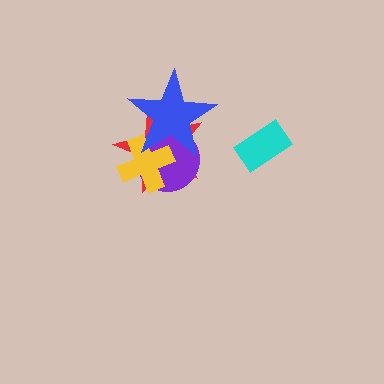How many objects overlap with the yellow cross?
3 objects overlap with the yellow cross.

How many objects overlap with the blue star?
3 objects overlap with the blue star.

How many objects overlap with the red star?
3 objects overlap with the red star.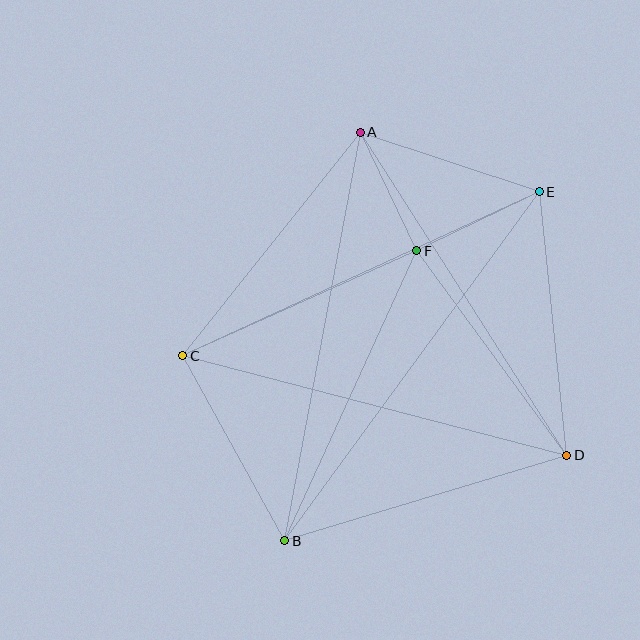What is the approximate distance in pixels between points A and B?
The distance between A and B is approximately 415 pixels.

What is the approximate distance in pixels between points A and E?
The distance between A and E is approximately 189 pixels.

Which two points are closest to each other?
Points A and F are closest to each other.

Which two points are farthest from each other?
Points B and E are farthest from each other.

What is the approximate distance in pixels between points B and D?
The distance between B and D is approximately 295 pixels.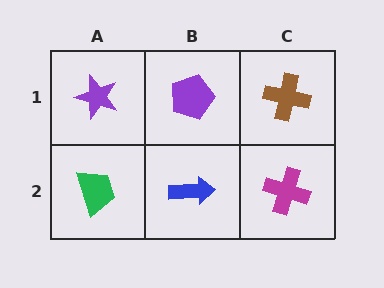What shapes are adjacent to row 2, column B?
A purple pentagon (row 1, column B), a green trapezoid (row 2, column A), a magenta cross (row 2, column C).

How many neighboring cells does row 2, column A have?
2.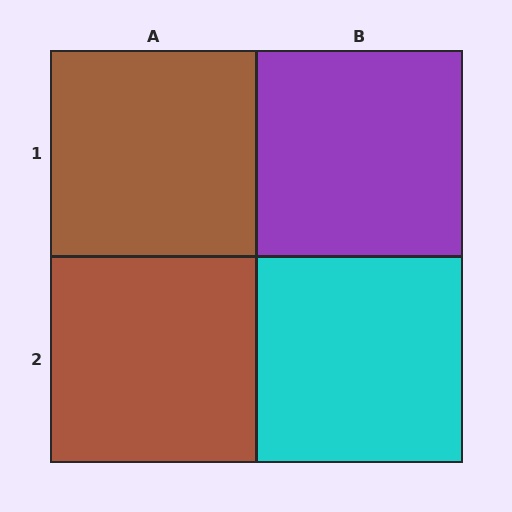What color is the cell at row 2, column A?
Brown.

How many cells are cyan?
1 cell is cyan.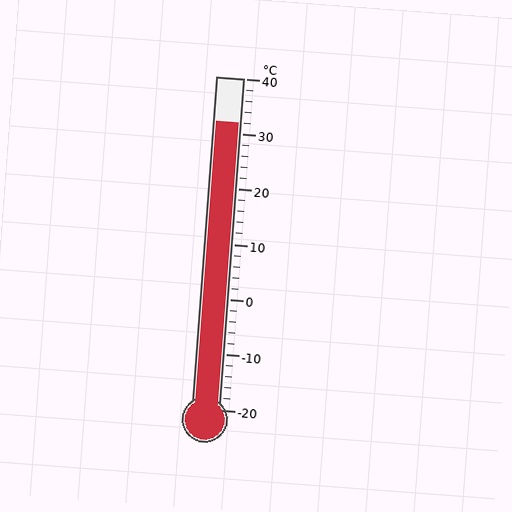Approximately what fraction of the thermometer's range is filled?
The thermometer is filled to approximately 85% of its range.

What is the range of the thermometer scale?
The thermometer scale ranges from -20°C to 40°C.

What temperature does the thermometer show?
The thermometer shows approximately 32°C.